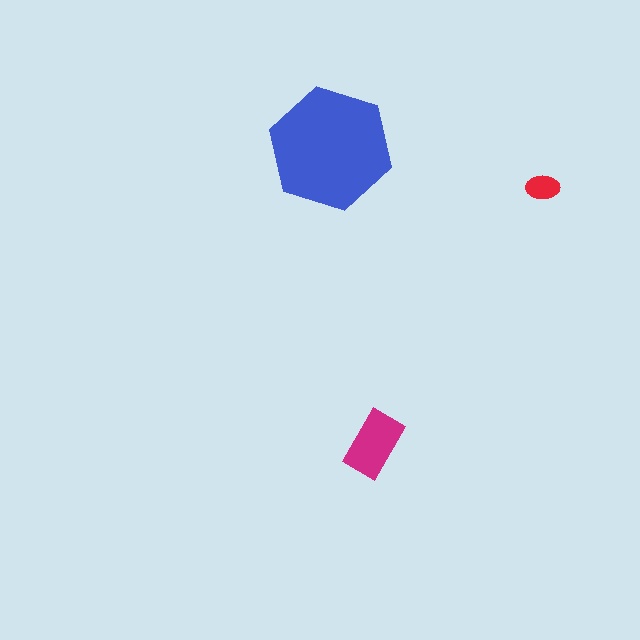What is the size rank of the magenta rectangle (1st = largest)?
2nd.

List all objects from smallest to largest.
The red ellipse, the magenta rectangle, the blue hexagon.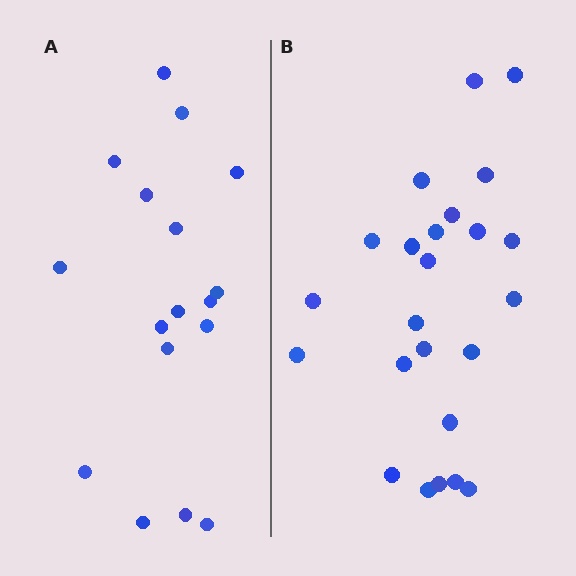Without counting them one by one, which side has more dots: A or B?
Region B (the right region) has more dots.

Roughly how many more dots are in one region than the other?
Region B has roughly 8 or so more dots than region A.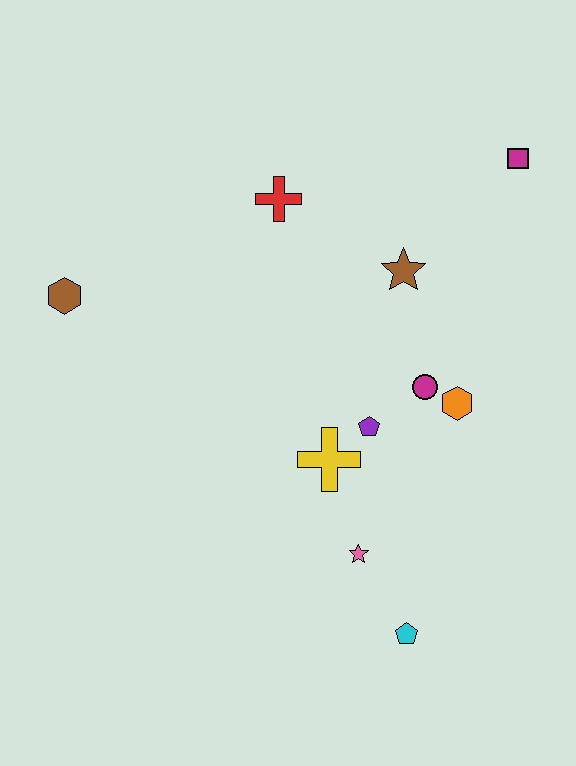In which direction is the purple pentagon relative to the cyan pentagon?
The purple pentagon is above the cyan pentagon.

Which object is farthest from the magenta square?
The cyan pentagon is farthest from the magenta square.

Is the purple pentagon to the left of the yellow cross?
No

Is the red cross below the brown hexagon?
No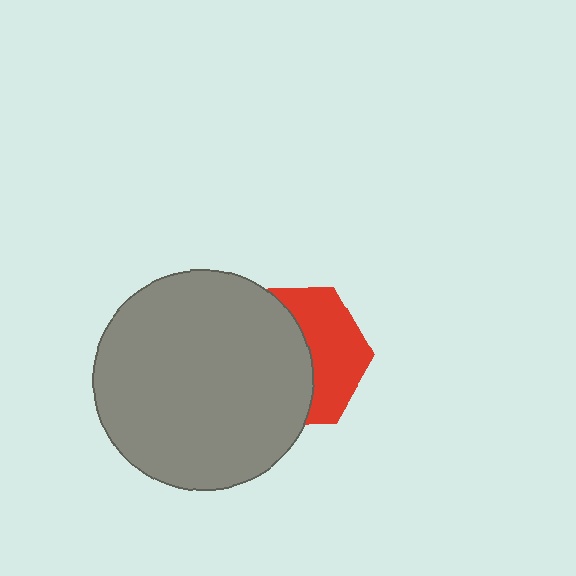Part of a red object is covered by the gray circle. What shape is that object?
It is a hexagon.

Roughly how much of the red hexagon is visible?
A small part of it is visible (roughly 44%).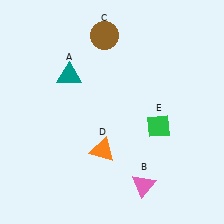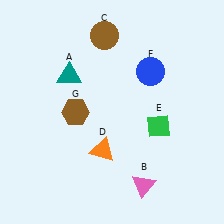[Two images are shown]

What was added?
A blue circle (F), a brown hexagon (G) were added in Image 2.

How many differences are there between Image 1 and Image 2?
There are 2 differences between the two images.